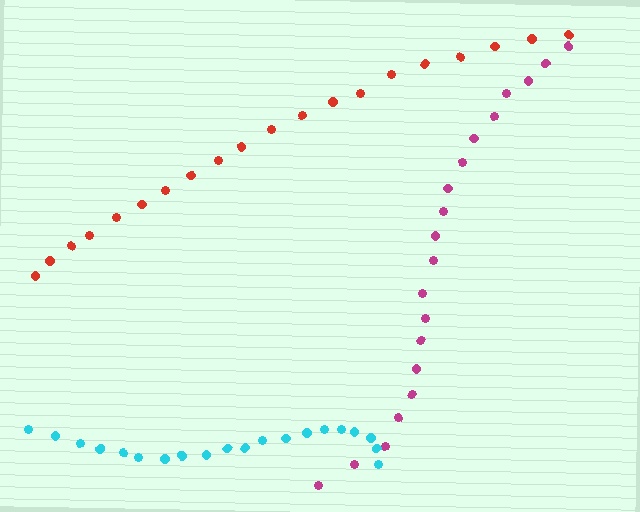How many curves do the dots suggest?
There are 3 distinct paths.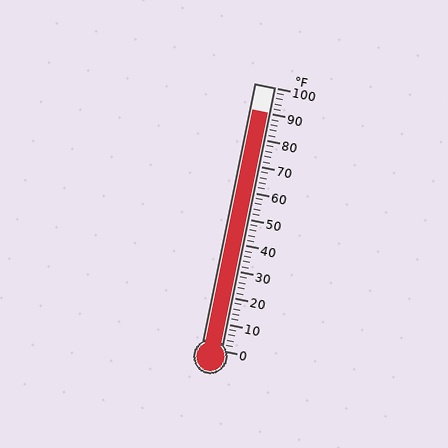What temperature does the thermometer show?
The thermometer shows approximately 90°F.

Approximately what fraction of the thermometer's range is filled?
The thermometer is filled to approximately 90% of its range.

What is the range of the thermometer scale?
The thermometer scale ranges from 0°F to 100°F.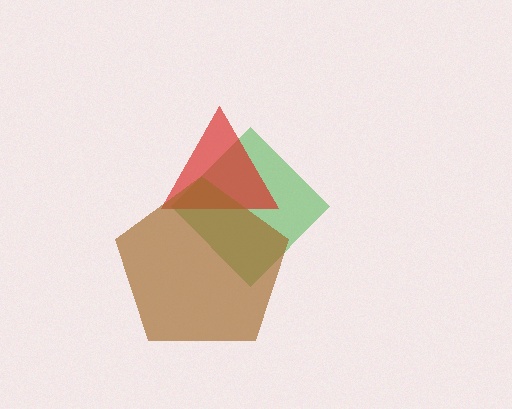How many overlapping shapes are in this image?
There are 3 overlapping shapes in the image.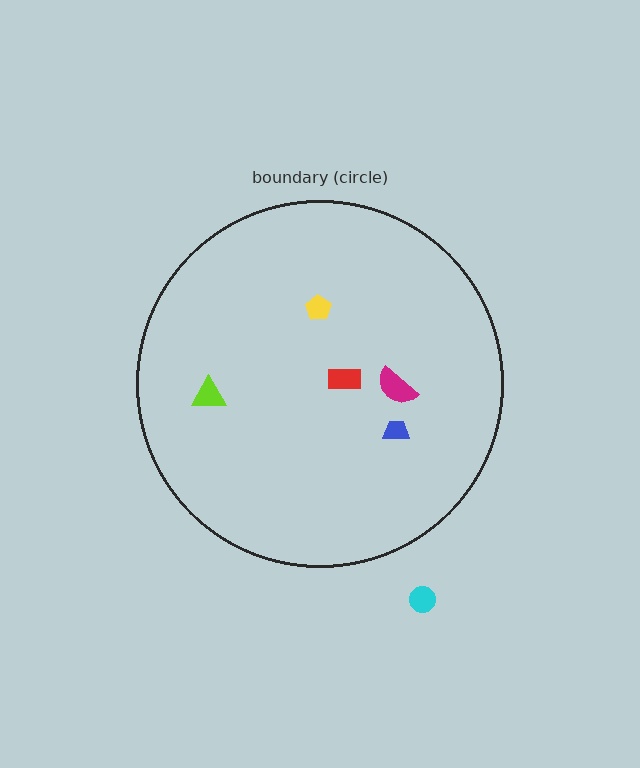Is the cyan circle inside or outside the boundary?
Outside.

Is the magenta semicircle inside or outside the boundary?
Inside.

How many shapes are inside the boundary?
5 inside, 1 outside.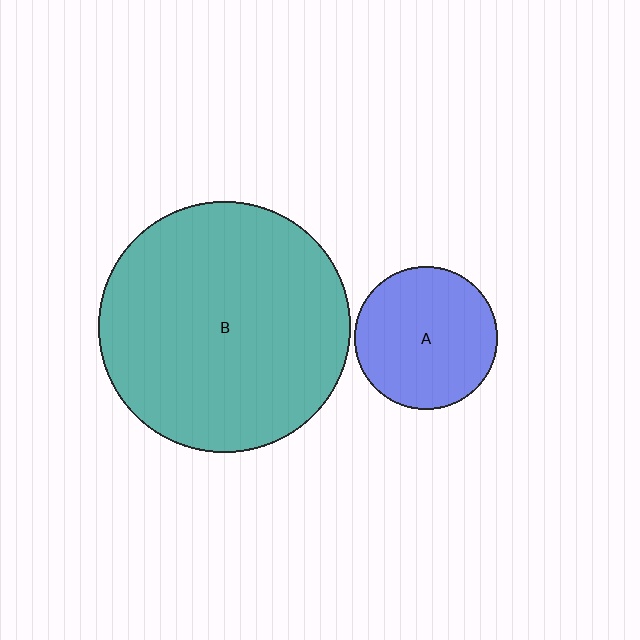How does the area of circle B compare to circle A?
Approximately 3.1 times.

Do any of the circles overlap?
No, none of the circles overlap.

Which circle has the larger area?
Circle B (teal).